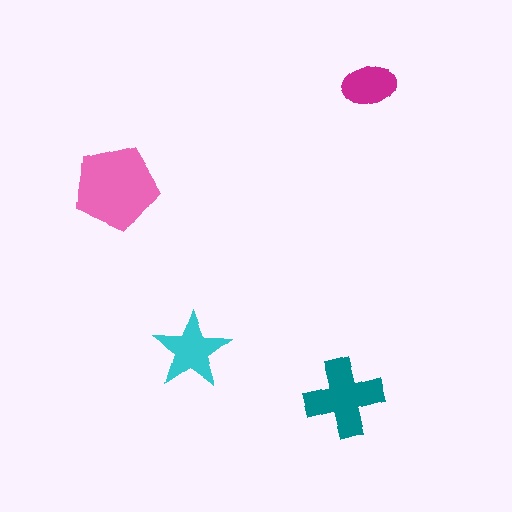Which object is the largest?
The pink pentagon.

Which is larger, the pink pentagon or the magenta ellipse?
The pink pentagon.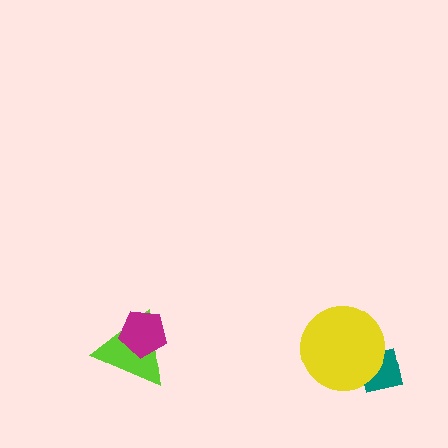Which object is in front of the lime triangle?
The magenta pentagon is in front of the lime triangle.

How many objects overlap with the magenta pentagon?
1 object overlaps with the magenta pentagon.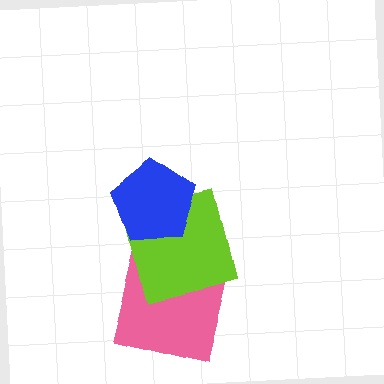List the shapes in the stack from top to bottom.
From top to bottom: the blue pentagon, the lime square, the pink square.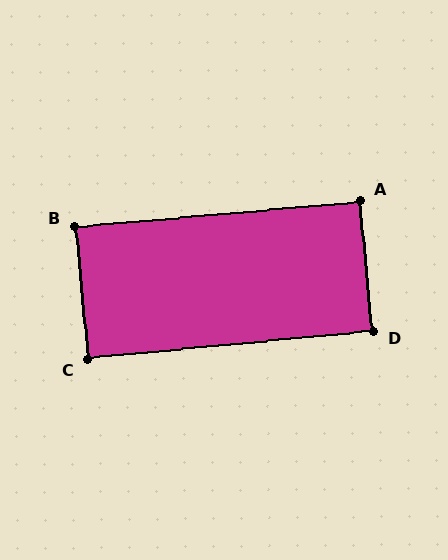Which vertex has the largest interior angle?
A, at approximately 90 degrees.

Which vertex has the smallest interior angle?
C, at approximately 90 degrees.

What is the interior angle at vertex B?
Approximately 90 degrees (approximately right).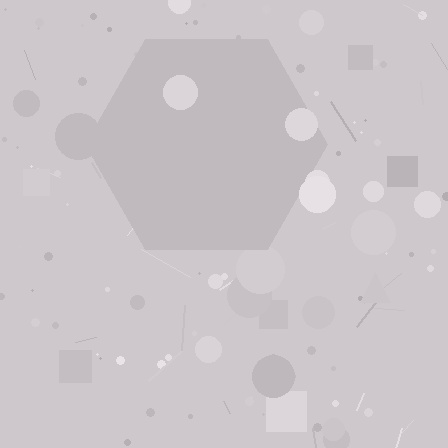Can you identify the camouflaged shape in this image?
The camouflaged shape is a hexagon.